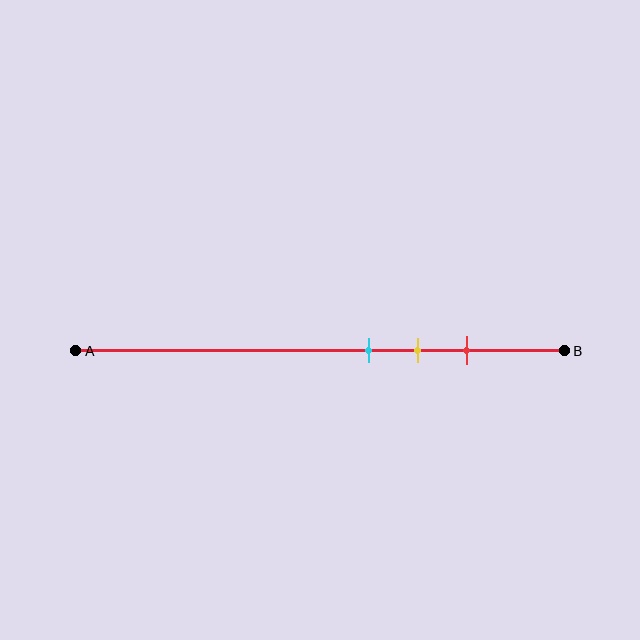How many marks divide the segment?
There are 3 marks dividing the segment.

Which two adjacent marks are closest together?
The cyan and yellow marks are the closest adjacent pair.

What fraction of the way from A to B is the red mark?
The red mark is approximately 80% (0.8) of the way from A to B.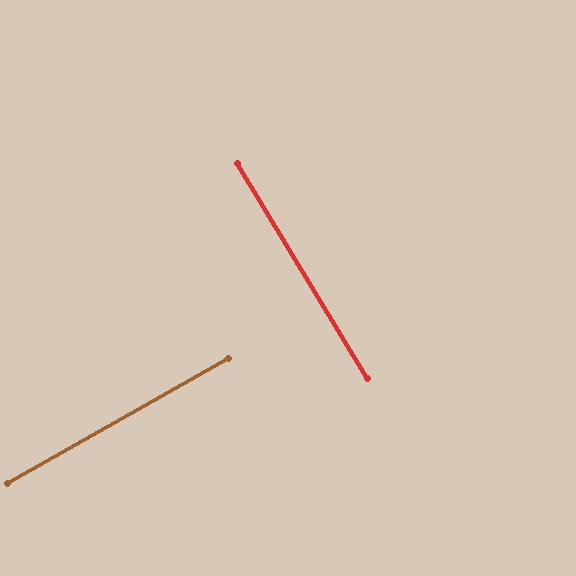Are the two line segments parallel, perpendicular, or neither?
Perpendicular — they meet at approximately 88°.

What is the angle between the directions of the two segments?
Approximately 88 degrees.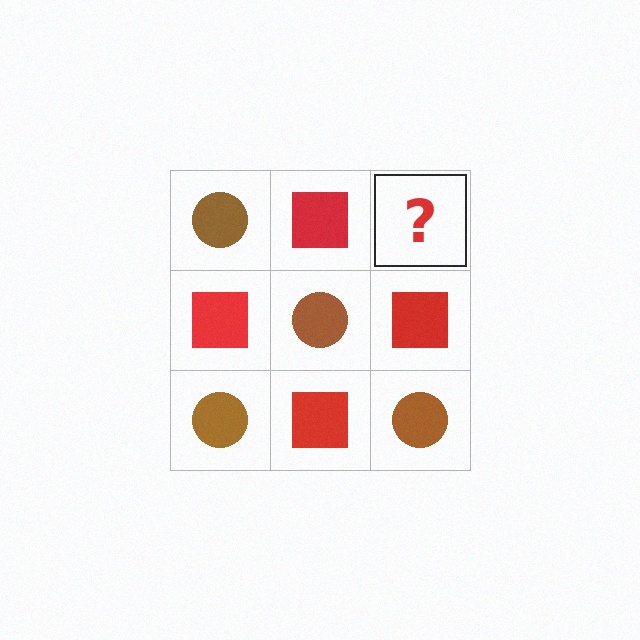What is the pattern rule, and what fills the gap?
The rule is that it alternates brown circle and red square in a checkerboard pattern. The gap should be filled with a brown circle.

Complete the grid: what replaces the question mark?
The question mark should be replaced with a brown circle.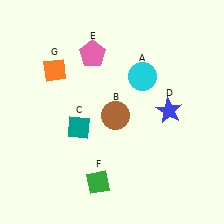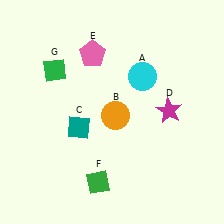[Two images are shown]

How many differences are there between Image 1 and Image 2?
There are 3 differences between the two images.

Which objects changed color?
B changed from brown to orange. D changed from blue to magenta. G changed from orange to green.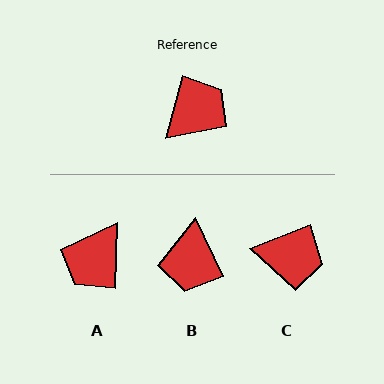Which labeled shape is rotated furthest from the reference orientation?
A, about 166 degrees away.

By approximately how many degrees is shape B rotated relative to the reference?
Approximately 140 degrees clockwise.